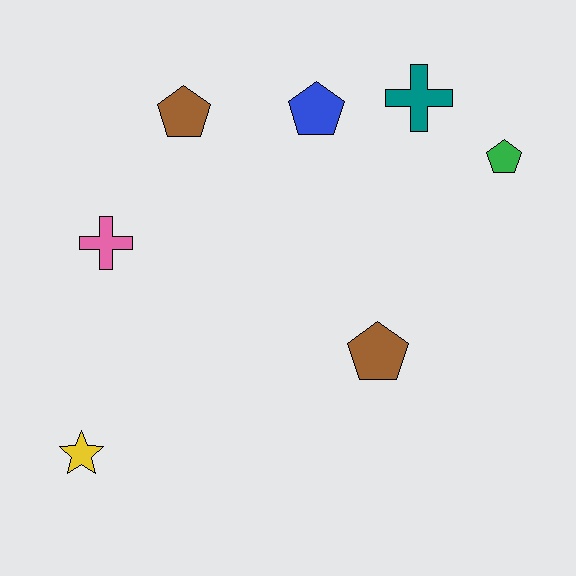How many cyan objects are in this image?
There are no cyan objects.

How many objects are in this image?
There are 7 objects.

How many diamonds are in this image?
There are no diamonds.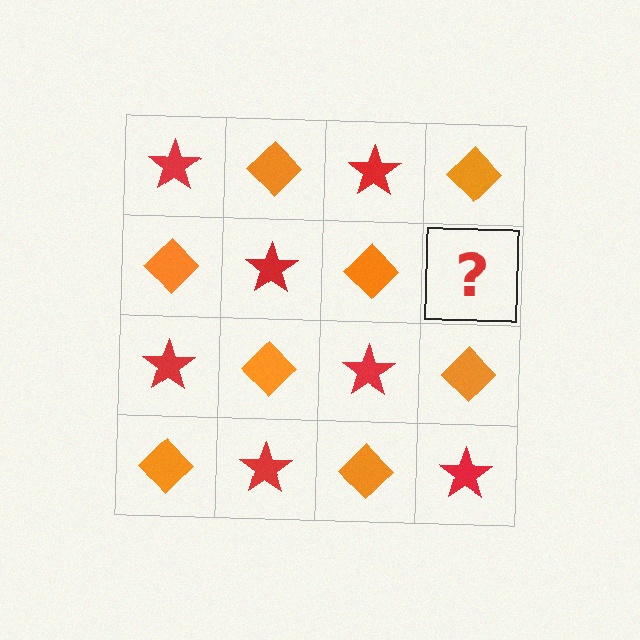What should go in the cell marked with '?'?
The missing cell should contain a red star.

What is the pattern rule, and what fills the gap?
The rule is that it alternates red star and orange diamond in a checkerboard pattern. The gap should be filled with a red star.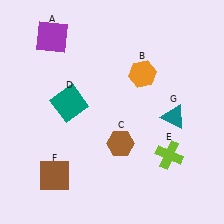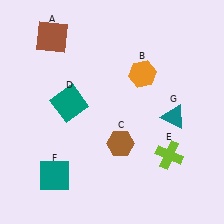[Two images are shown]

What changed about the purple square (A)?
In Image 1, A is purple. In Image 2, it changed to brown.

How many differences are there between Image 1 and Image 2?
There are 2 differences between the two images.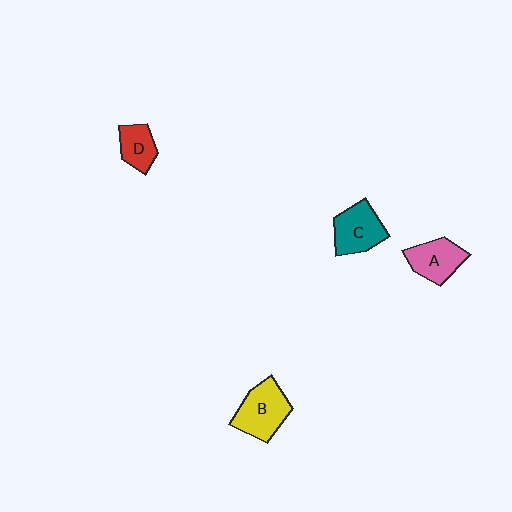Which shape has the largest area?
Shape B (yellow).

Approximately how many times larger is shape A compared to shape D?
Approximately 1.4 times.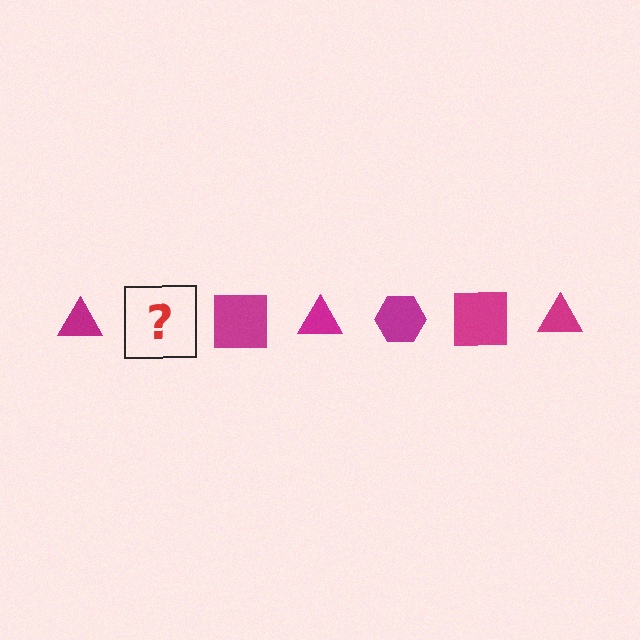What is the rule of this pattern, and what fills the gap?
The rule is that the pattern cycles through triangle, hexagon, square shapes in magenta. The gap should be filled with a magenta hexagon.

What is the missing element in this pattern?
The missing element is a magenta hexagon.